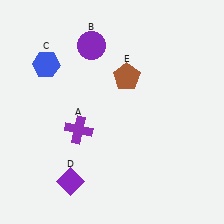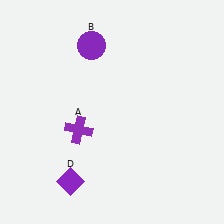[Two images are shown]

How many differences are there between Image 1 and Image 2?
There are 2 differences between the two images.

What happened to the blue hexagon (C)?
The blue hexagon (C) was removed in Image 2. It was in the top-left area of Image 1.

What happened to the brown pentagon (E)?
The brown pentagon (E) was removed in Image 2. It was in the top-right area of Image 1.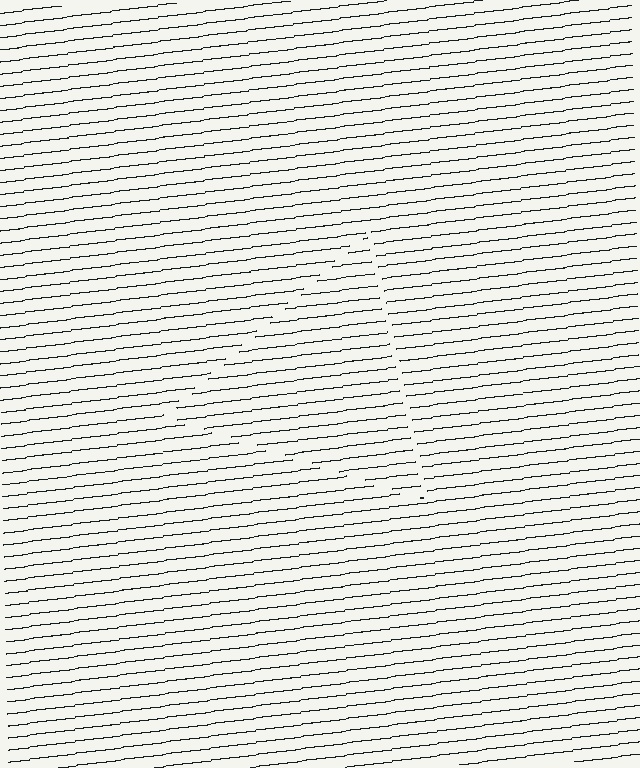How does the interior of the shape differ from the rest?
The interior of the shape contains the same grating, shifted by half a period — the contour is defined by the phase discontinuity where line-ends from the inner and outer gratings abut.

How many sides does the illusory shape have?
3 sides — the line-ends trace a triangle.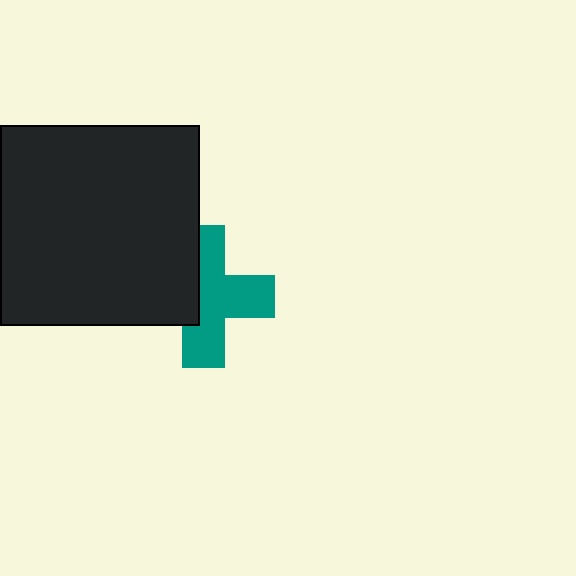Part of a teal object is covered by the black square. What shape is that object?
It is a cross.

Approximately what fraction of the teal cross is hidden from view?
Roughly 37% of the teal cross is hidden behind the black square.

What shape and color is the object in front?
The object in front is a black square.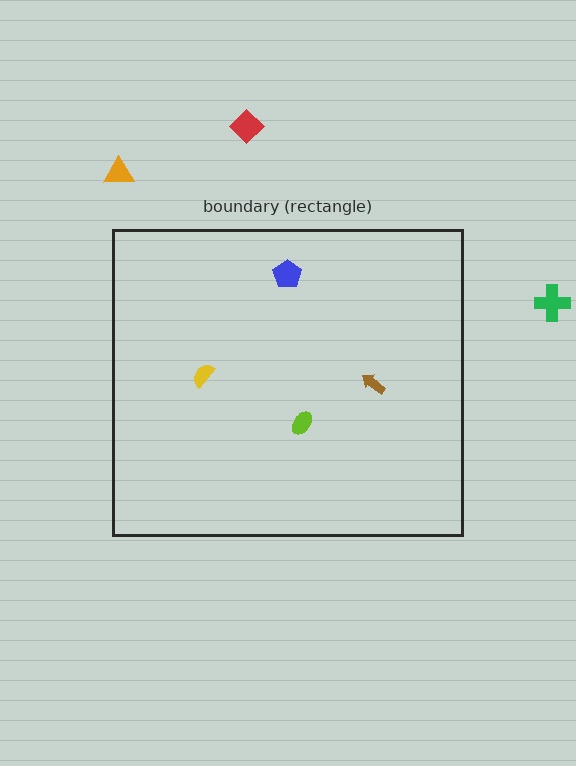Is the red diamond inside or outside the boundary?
Outside.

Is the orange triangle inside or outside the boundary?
Outside.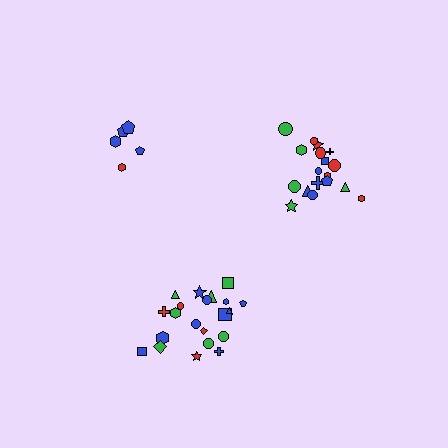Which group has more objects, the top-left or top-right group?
The top-right group.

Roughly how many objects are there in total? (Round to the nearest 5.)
Roughly 45 objects in total.